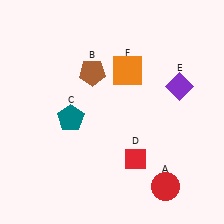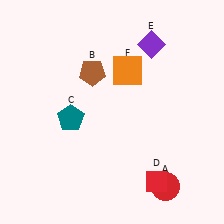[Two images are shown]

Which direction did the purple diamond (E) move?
The purple diamond (E) moved up.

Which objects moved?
The objects that moved are: the red diamond (D), the purple diamond (E).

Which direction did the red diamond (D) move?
The red diamond (D) moved down.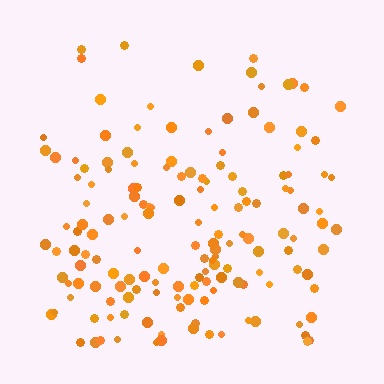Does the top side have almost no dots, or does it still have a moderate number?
Still a moderate number, just noticeably fewer than the bottom.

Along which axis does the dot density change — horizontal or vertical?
Vertical.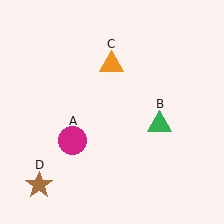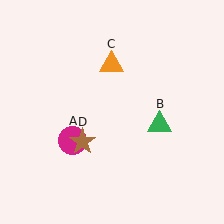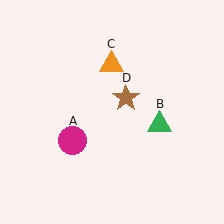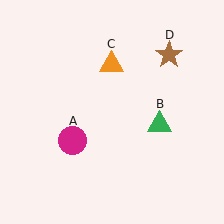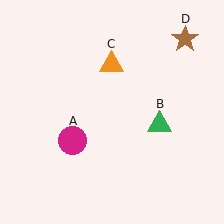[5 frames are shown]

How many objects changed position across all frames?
1 object changed position: brown star (object D).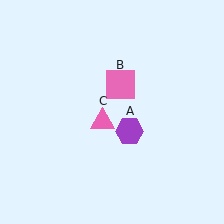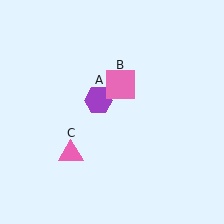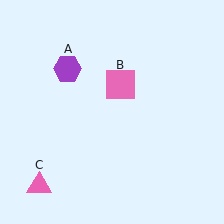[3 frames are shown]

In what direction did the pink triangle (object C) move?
The pink triangle (object C) moved down and to the left.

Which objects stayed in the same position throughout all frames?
Pink square (object B) remained stationary.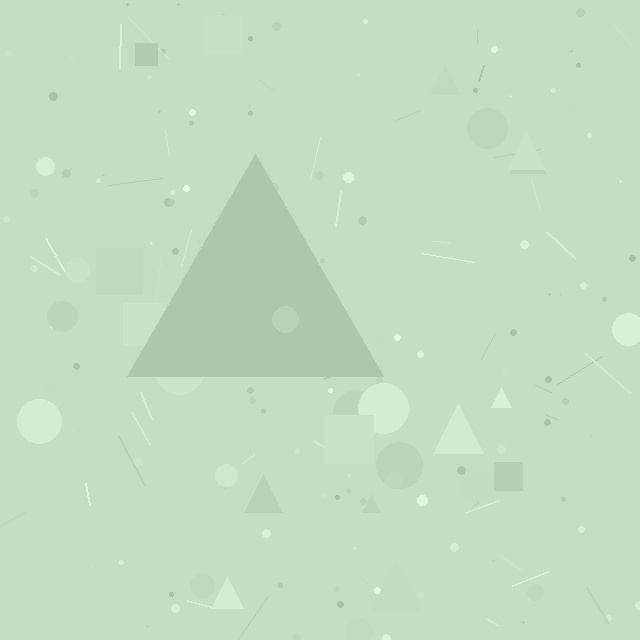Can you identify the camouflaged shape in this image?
The camouflaged shape is a triangle.